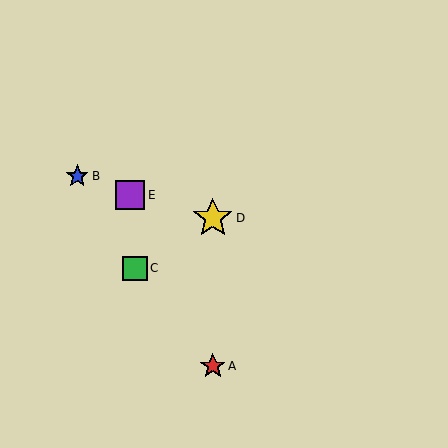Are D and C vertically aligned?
No, D is at x≈213 and C is at x≈135.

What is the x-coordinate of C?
Object C is at x≈135.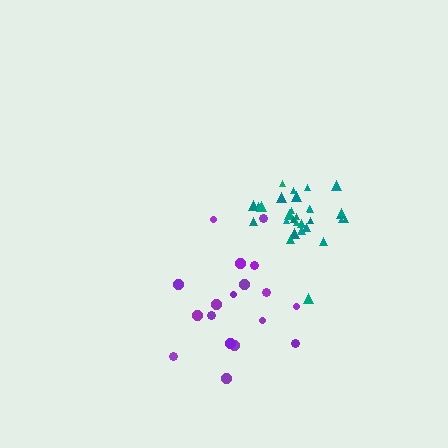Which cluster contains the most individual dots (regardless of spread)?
Teal (30).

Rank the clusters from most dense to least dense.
teal, purple.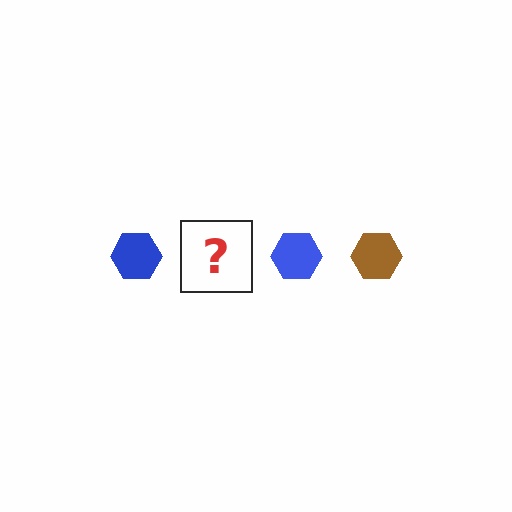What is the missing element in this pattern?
The missing element is a brown hexagon.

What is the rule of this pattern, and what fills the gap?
The rule is that the pattern cycles through blue, brown hexagons. The gap should be filled with a brown hexagon.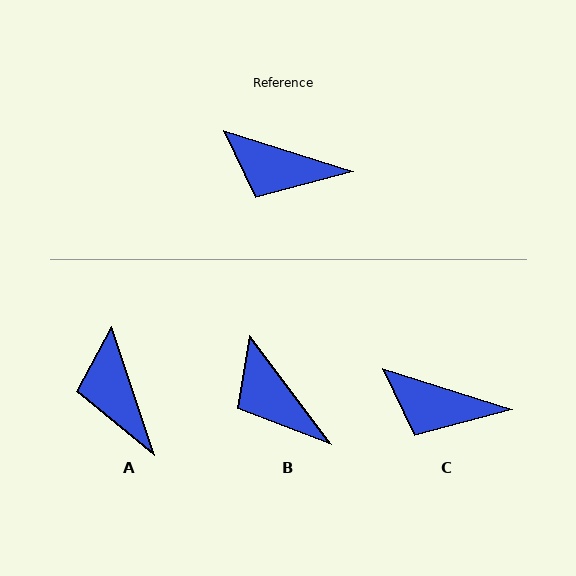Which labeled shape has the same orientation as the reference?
C.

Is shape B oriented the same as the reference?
No, it is off by about 36 degrees.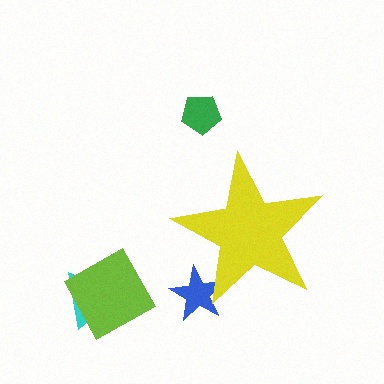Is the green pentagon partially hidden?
No, the green pentagon is fully visible.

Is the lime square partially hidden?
No, the lime square is fully visible.